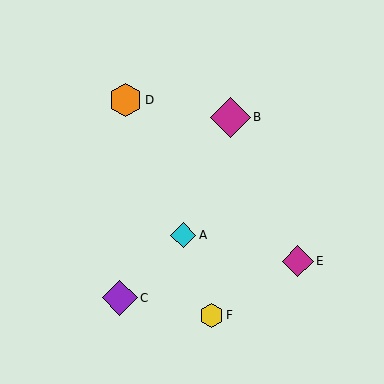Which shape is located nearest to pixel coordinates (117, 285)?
The purple diamond (labeled C) at (120, 298) is nearest to that location.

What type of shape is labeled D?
Shape D is an orange hexagon.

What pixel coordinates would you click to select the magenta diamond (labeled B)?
Click at (230, 117) to select the magenta diamond B.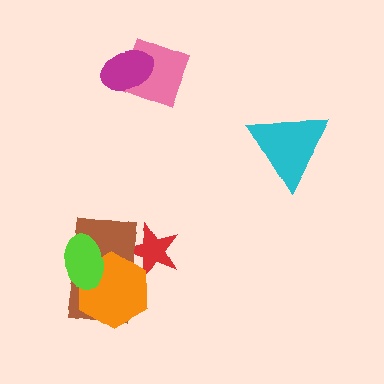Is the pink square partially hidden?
Yes, it is partially covered by another shape.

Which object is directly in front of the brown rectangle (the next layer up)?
The orange hexagon is directly in front of the brown rectangle.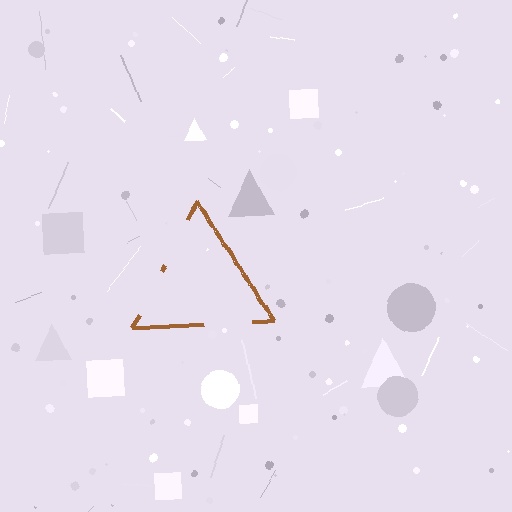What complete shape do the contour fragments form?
The contour fragments form a triangle.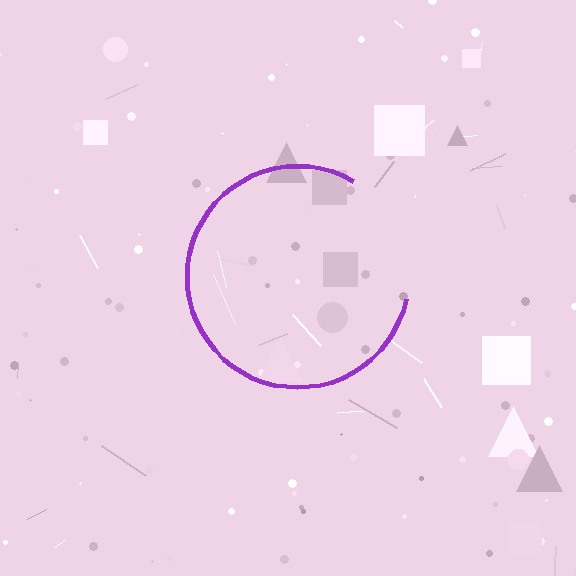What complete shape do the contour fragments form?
The contour fragments form a circle.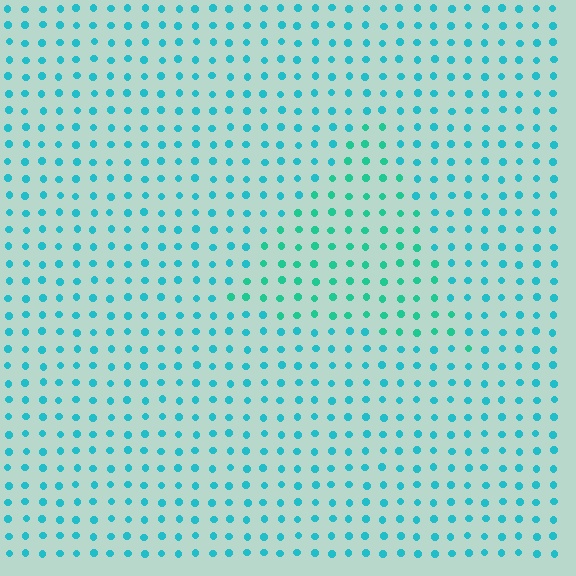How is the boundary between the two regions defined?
The boundary is defined purely by a slight shift in hue (about 24 degrees). Spacing, size, and orientation are identical on both sides.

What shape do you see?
I see a triangle.